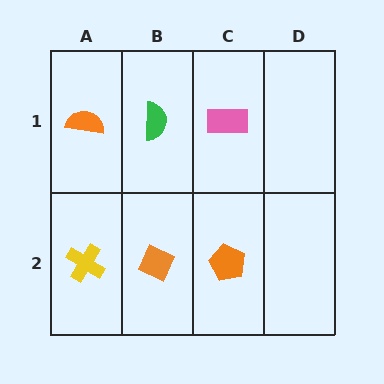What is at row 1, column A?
An orange semicircle.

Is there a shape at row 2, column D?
No, that cell is empty.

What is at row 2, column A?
A yellow cross.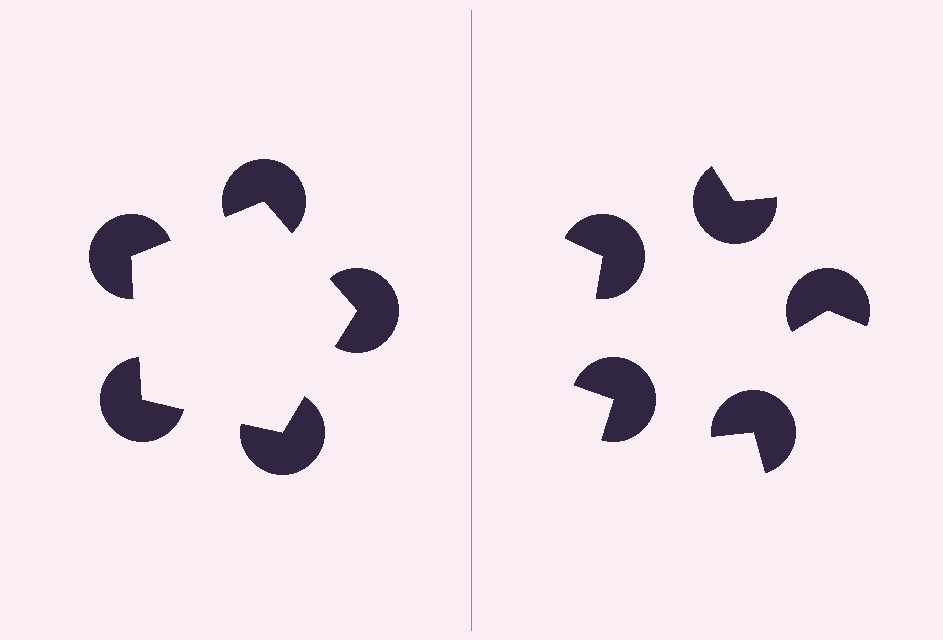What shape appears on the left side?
An illusory pentagon.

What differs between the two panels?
The pac-man discs are positioned identically on both sides; only the wedge orientations differ. On the left they align to a pentagon; on the right they are misaligned.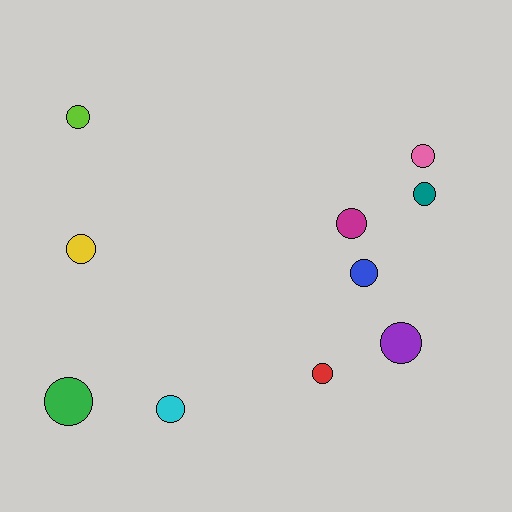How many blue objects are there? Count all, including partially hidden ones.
There is 1 blue object.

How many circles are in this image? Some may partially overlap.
There are 10 circles.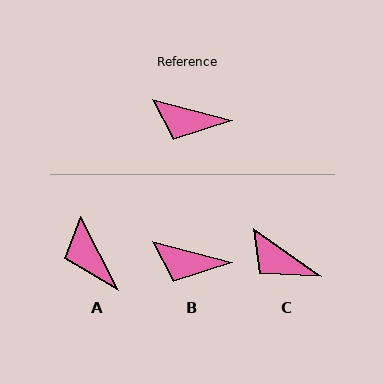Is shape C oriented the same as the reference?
No, it is off by about 20 degrees.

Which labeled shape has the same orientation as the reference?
B.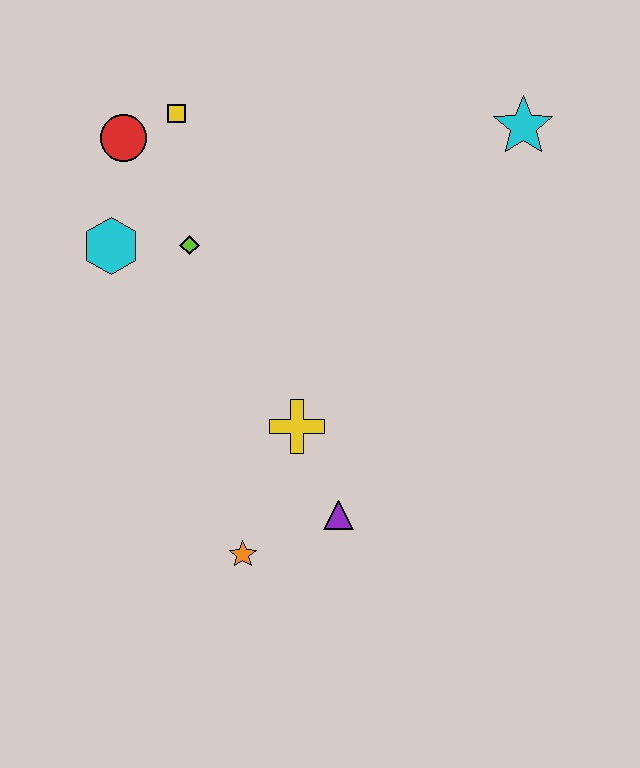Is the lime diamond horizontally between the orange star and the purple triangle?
No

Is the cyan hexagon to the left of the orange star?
Yes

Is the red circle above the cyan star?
No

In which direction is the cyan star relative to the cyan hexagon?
The cyan star is to the right of the cyan hexagon.